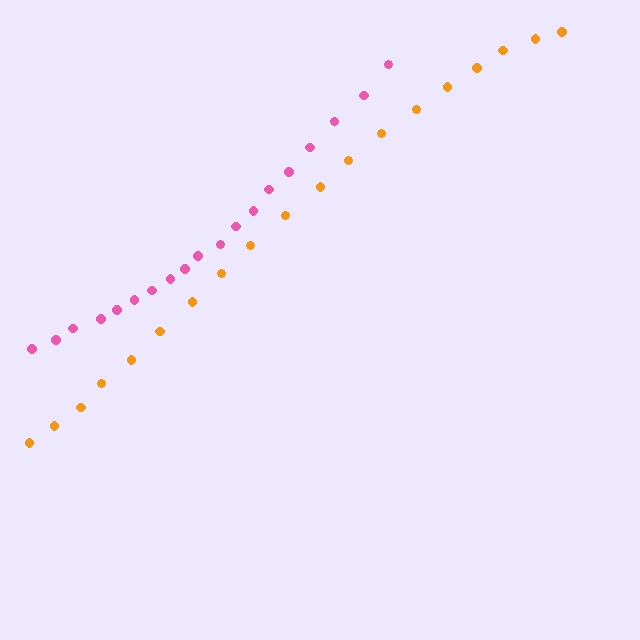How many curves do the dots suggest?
There are 2 distinct paths.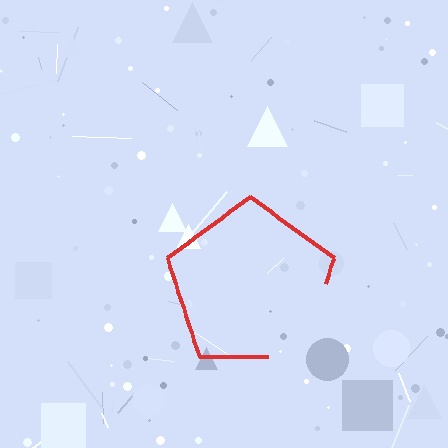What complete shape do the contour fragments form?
The contour fragments form a pentagon.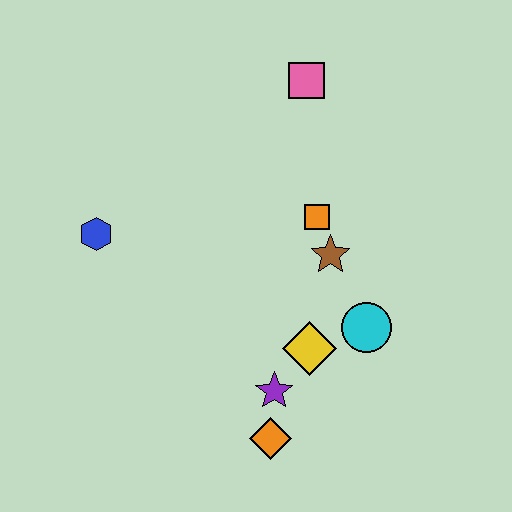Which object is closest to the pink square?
The orange square is closest to the pink square.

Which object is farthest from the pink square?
The orange diamond is farthest from the pink square.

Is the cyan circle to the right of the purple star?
Yes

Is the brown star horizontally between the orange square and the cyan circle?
Yes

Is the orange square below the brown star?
No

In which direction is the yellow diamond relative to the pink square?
The yellow diamond is below the pink square.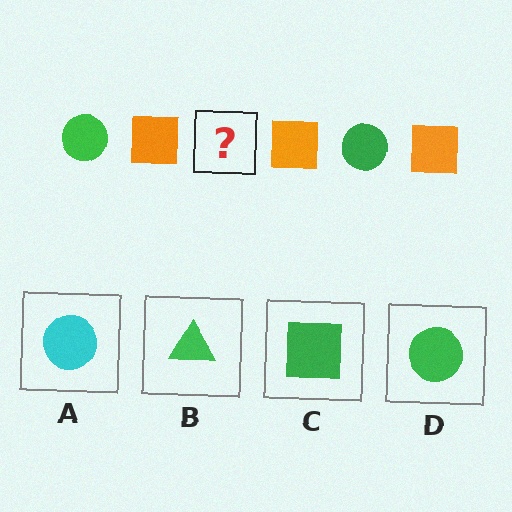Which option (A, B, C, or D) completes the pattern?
D.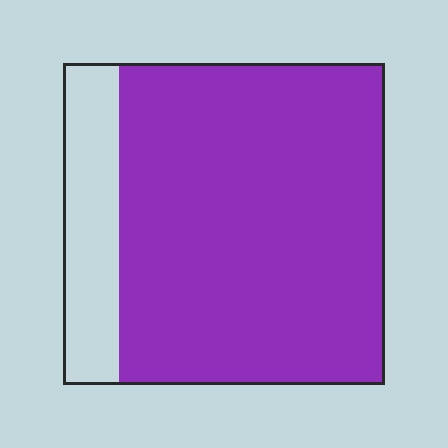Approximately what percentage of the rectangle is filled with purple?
Approximately 85%.